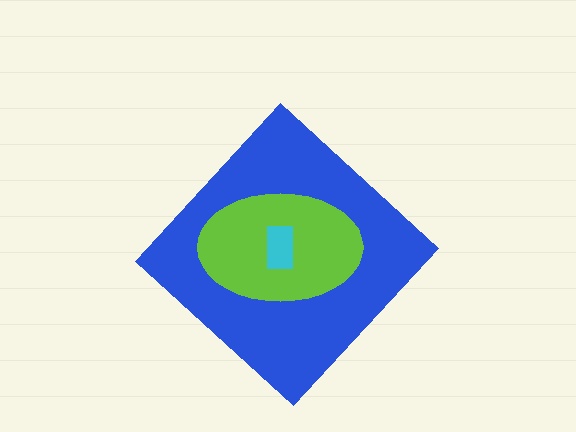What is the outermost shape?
The blue diamond.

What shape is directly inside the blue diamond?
The lime ellipse.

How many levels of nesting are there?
3.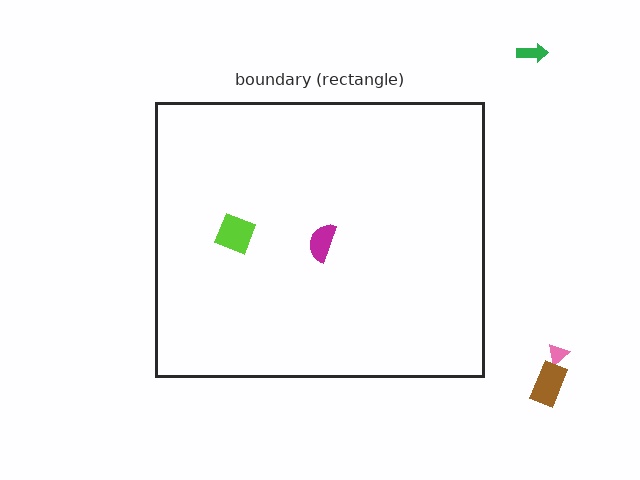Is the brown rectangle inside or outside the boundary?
Outside.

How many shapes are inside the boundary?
2 inside, 3 outside.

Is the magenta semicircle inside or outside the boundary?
Inside.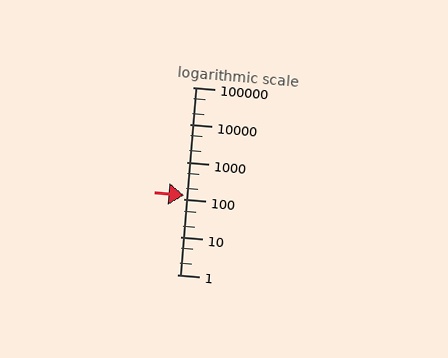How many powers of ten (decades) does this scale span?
The scale spans 5 decades, from 1 to 100000.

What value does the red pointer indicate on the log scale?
The pointer indicates approximately 130.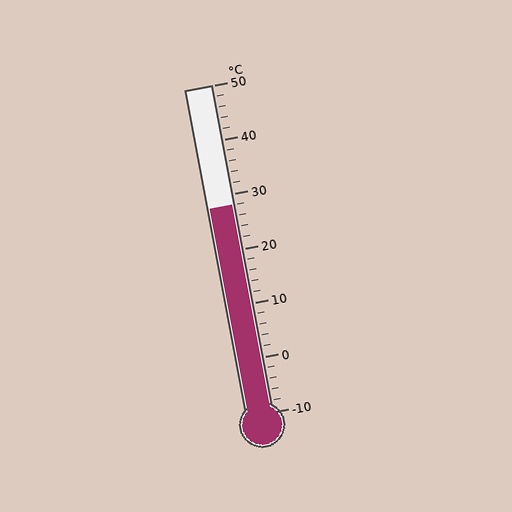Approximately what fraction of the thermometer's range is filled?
The thermometer is filled to approximately 65% of its range.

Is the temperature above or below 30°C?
The temperature is below 30°C.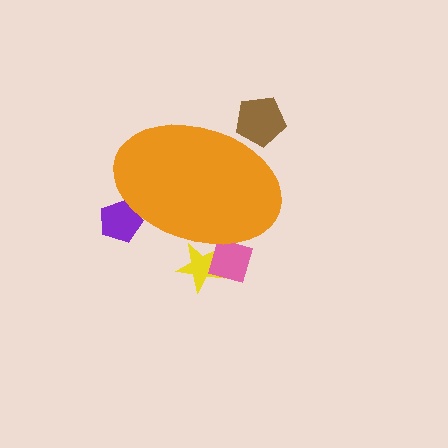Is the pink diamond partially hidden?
Yes, the pink diamond is partially hidden behind the orange ellipse.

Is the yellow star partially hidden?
Yes, the yellow star is partially hidden behind the orange ellipse.